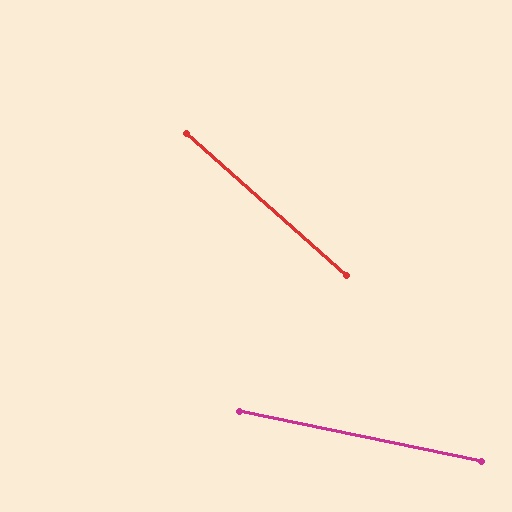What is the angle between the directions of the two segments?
Approximately 30 degrees.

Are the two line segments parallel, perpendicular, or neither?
Neither parallel nor perpendicular — they differ by about 30°.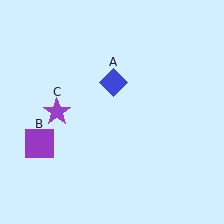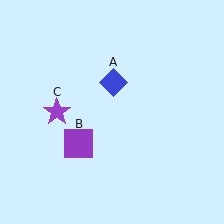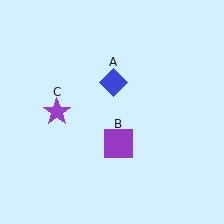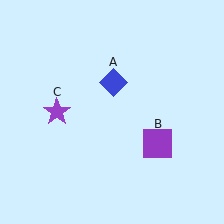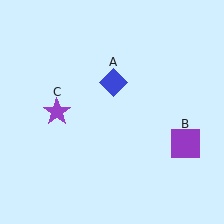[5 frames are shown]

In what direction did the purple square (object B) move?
The purple square (object B) moved right.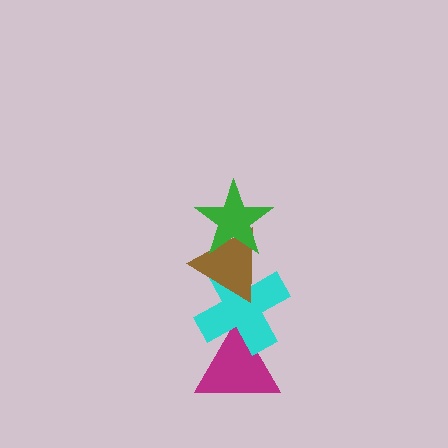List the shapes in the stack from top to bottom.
From top to bottom: the green star, the brown triangle, the cyan cross, the magenta triangle.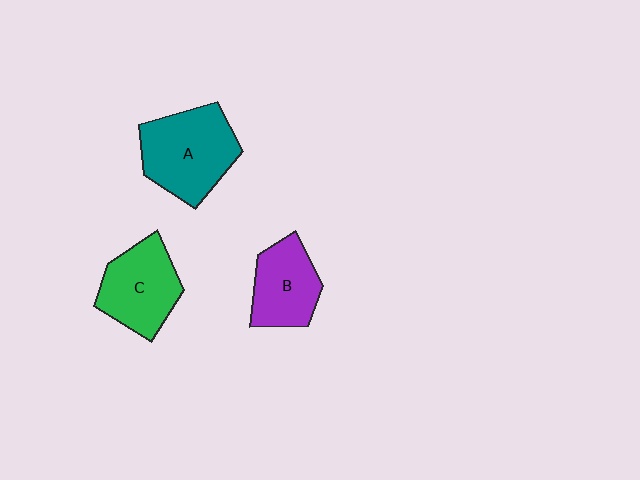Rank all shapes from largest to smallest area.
From largest to smallest: A (teal), C (green), B (purple).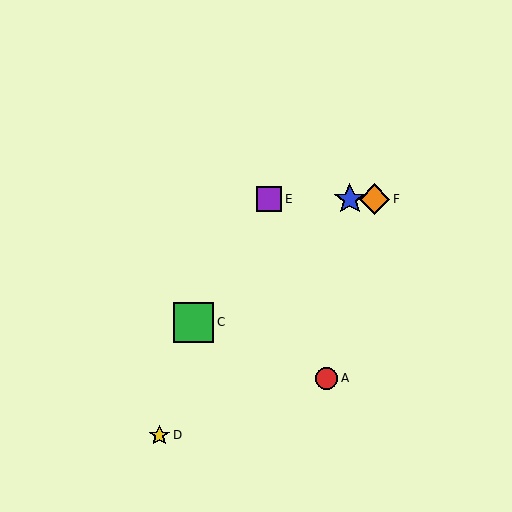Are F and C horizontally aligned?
No, F is at y≈199 and C is at y≈322.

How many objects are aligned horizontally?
3 objects (B, E, F) are aligned horizontally.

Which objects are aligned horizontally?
Objects B, E, F are aligned horizontally.